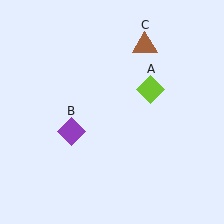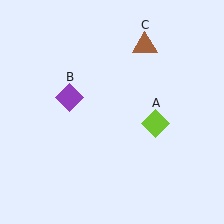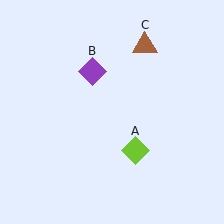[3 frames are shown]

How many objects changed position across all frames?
2 objects changed position: lime diamond (object A), purple diamond (object B).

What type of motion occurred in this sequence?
The lime diamond (object A), purple diamond (object B) rotated clockwise around the center of the scene.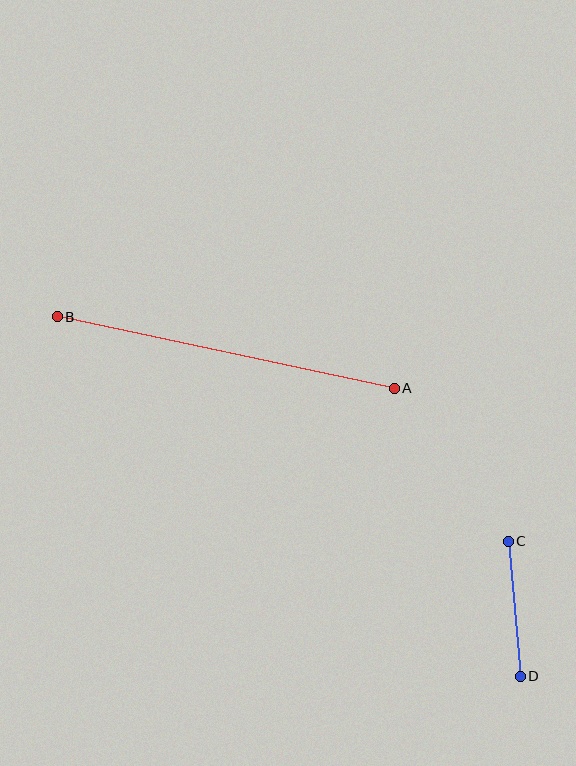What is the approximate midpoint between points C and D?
The midpoint is at approximately (514, 609) pixels.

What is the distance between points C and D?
The distance is approximately 135 pixels.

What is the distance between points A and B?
The distance is approximately 345 pixels.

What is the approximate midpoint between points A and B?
The midpoint is at approximately (226, 353) pixels.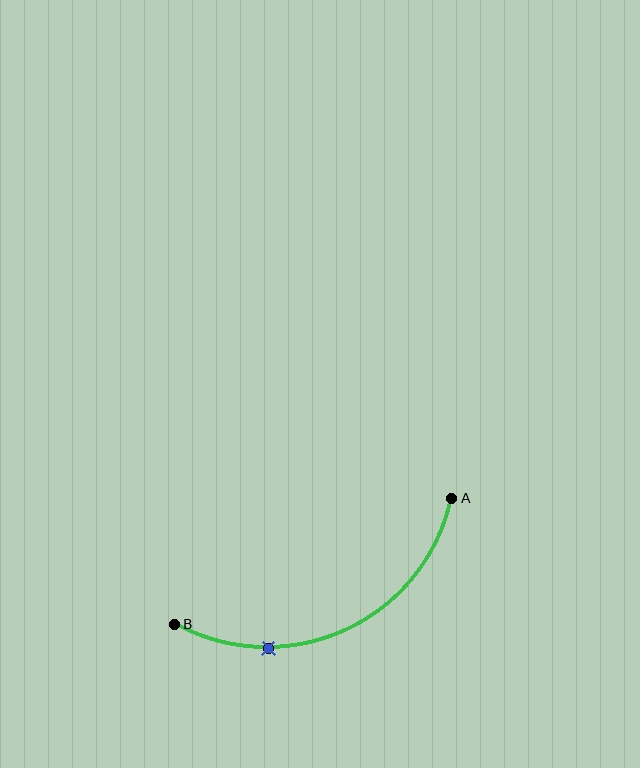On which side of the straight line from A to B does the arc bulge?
The arc bulges below the straight line connecting A and B.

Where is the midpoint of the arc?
The arc midpoint is the point on the curve farthest from the straight line joining A and B. It sits below that line.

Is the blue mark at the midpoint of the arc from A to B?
No. The blue mark lies on the arc but is closer to endpoint B. The arc midpoint would be at the point on the curve equidistant along the arc from both A and B.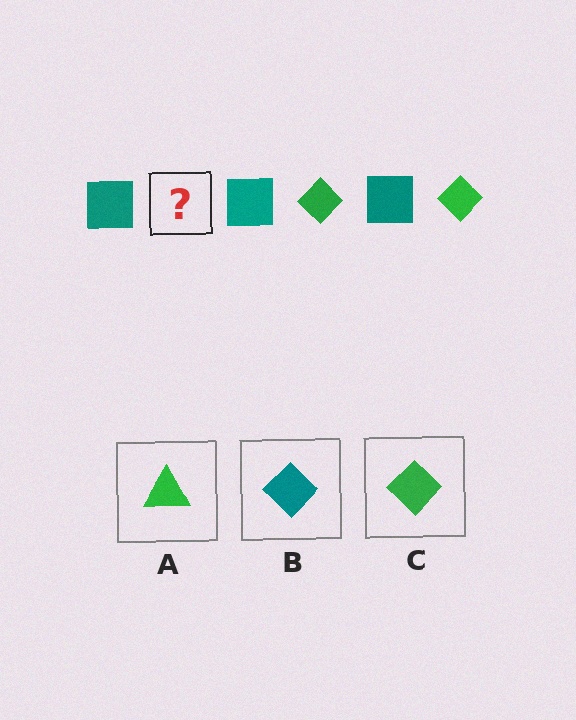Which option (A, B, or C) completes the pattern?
C.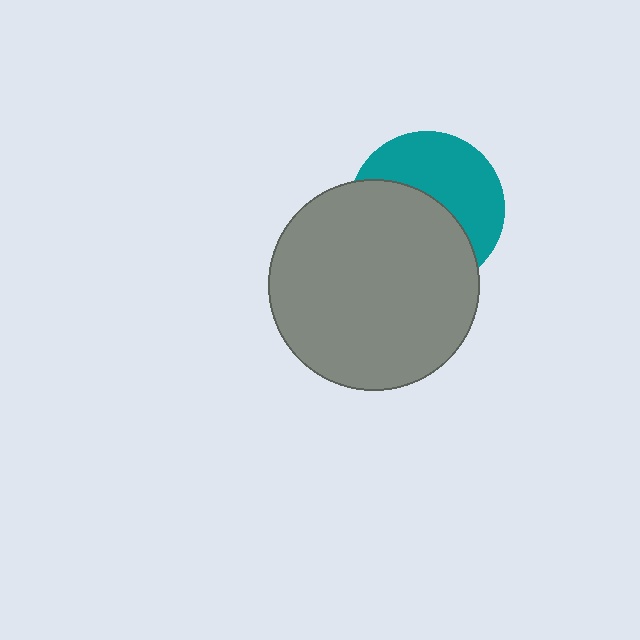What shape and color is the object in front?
The object in front is a gray circle.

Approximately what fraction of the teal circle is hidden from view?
Roughly 52% of the teal circle is hidden behind the gray circle.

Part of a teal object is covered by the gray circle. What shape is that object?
It is a circle.